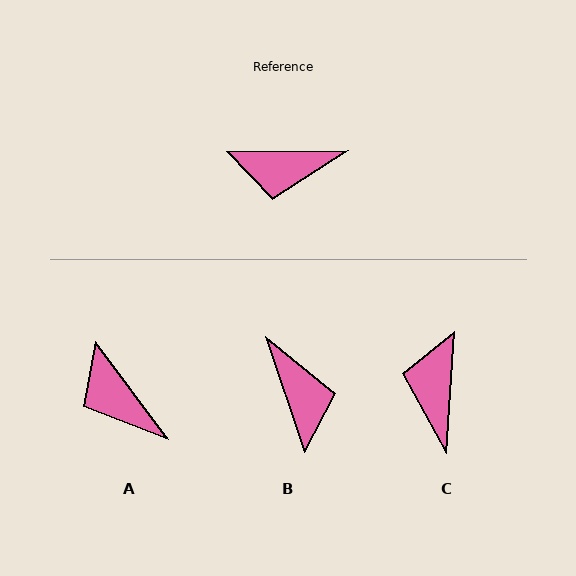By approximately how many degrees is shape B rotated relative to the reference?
Approximately 108 degrees counter-clockwise.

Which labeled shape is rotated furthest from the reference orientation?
B, about 108 degrees away.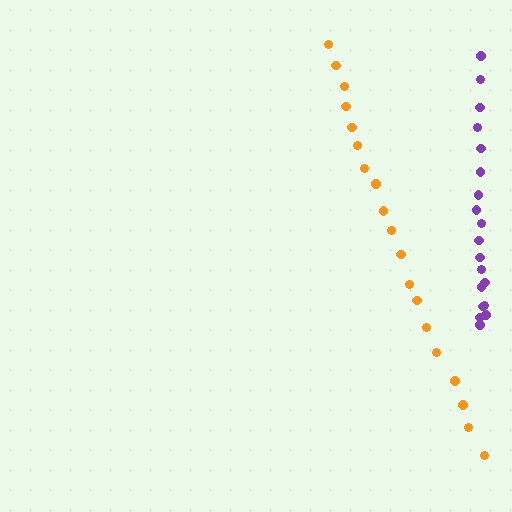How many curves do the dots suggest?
There are 2 distinct paths.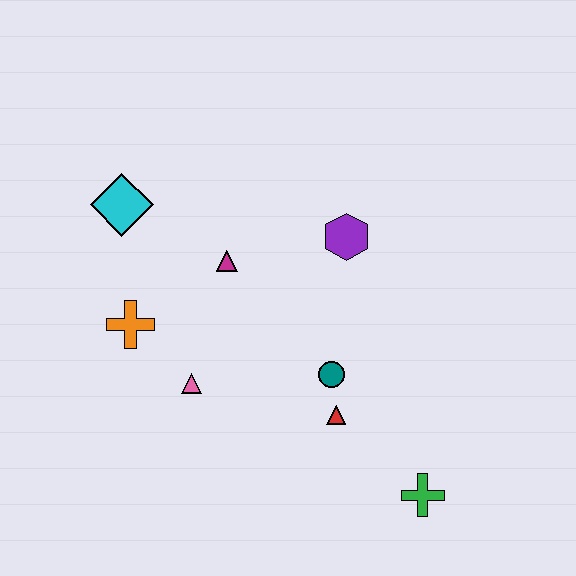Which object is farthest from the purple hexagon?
The green cross is farthest from the purple hexagon.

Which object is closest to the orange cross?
The pink triangle is closest to the orange cross.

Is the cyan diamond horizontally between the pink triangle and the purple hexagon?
No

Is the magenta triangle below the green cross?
No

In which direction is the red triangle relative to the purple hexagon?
The red triangle is below the purple hexagon.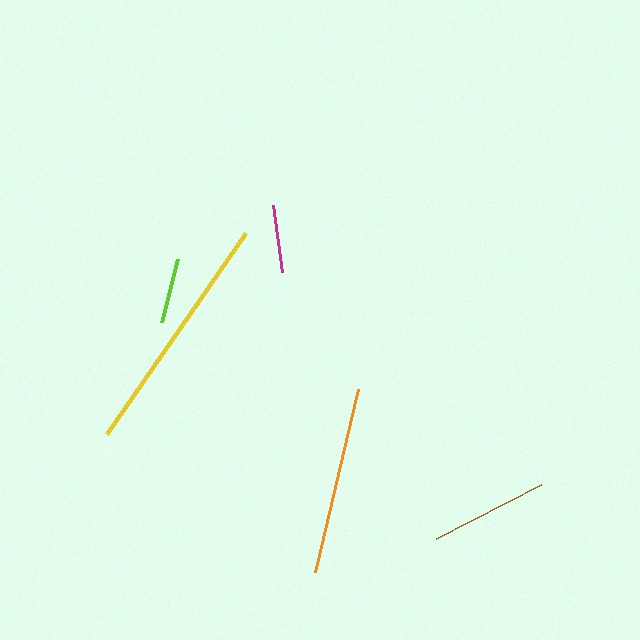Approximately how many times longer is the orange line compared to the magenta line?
The orange line is approximately 2.7 times the length of the magenta line.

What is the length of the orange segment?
The orange segment is approximately 188 pixels long.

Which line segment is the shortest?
The lime line is the shortest at approximately 65 pixels.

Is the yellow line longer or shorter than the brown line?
The yellow line is longer than the brown line.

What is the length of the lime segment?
The lime segment is approximately 65 pixels long.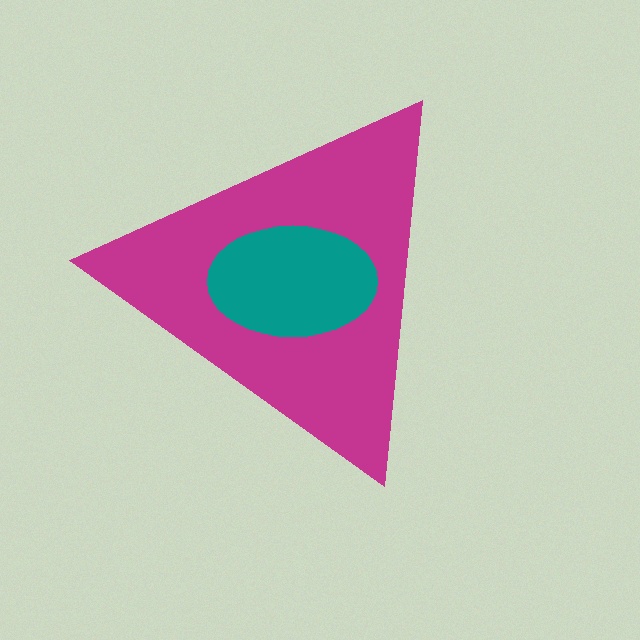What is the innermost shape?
The teal ellipse.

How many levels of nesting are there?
2.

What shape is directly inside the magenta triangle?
The teal ellipse.